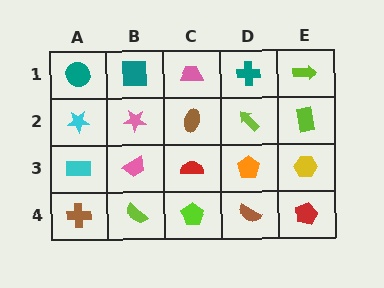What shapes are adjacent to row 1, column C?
A brown ellipse (row 2, column C), a teal square (row 1, column B), a teal cross (row 1, column D).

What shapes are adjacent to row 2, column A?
A teal circle (row 1, column A), a cyan rectangle (row 3, column A), a pink star (row 2, column B).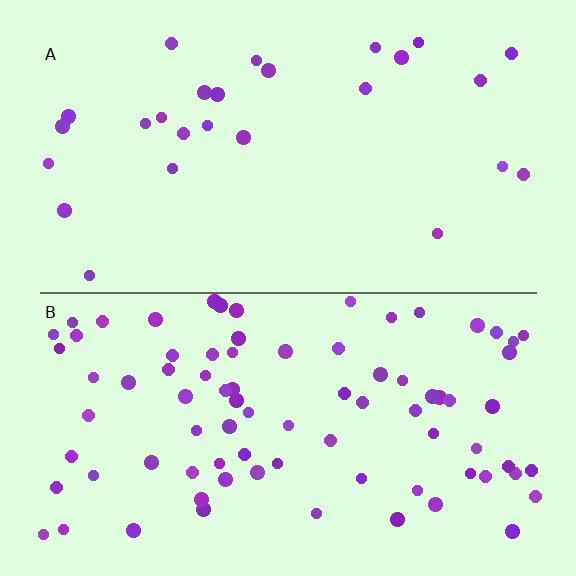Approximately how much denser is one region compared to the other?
Approximately 3.1× — region B over region A.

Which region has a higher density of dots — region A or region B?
B (the bottom).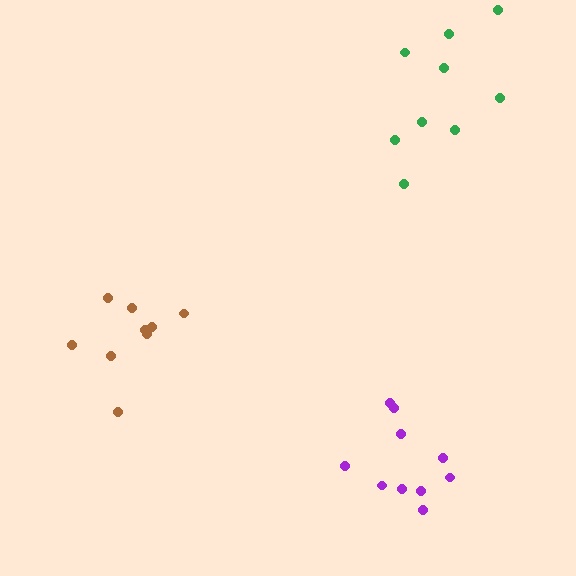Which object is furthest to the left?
The brown cluster is leftmost.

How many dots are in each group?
Group 1: 9 dots, Group 2: 10 dots, Group 3: 9 dots (28 total).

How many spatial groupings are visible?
There are 3 spatial groupings.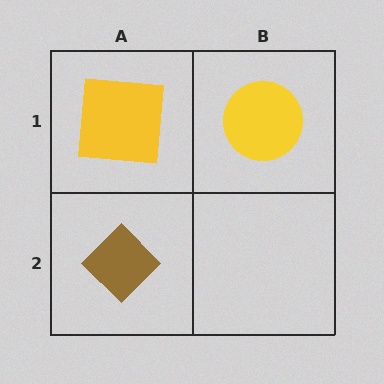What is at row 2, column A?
A brown diamond.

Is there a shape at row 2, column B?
No, that cell is empty.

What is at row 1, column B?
A yellow circle.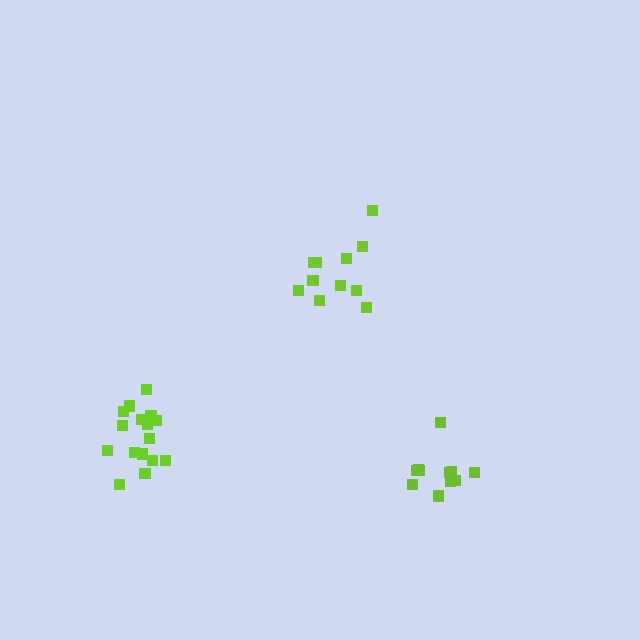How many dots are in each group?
Group 1: 16 dots, Group 2: 11 dots, Group 3: 11 dots (38 total).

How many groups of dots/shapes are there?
There are 3 groups.